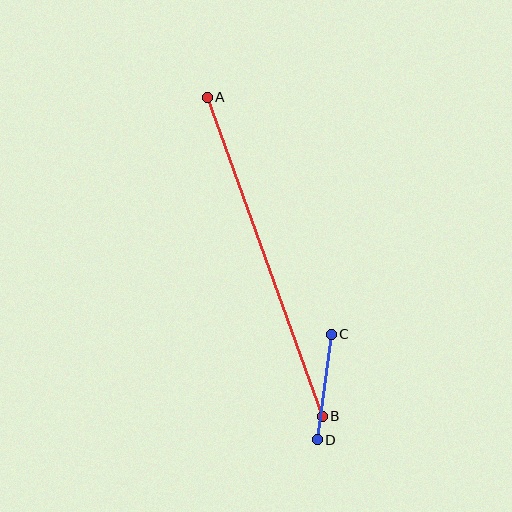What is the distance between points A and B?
The distance is approximately 339 pixels.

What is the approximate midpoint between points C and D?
The midpoint is at approximately (324, 387) pixels.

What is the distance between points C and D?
The distance is approximately 106 pixels.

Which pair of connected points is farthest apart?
Points A and B are farthest apart.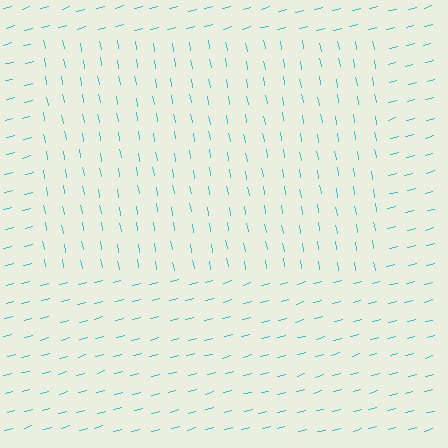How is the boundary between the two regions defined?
The boundary is defined purely by a change in line orientation (approximately 85 degrees difference). All lines are the same color and thickness.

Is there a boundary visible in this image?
Yes, there is a texture boundary formed by a change in line orientation.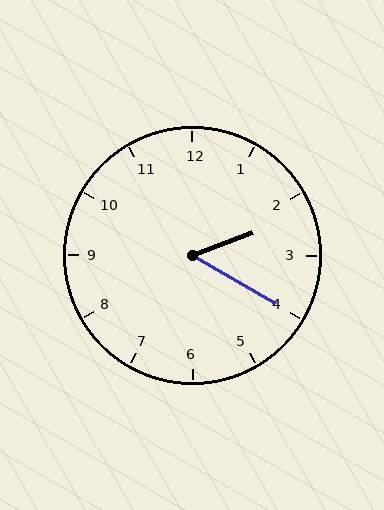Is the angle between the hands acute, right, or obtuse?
It is acute.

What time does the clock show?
2:20.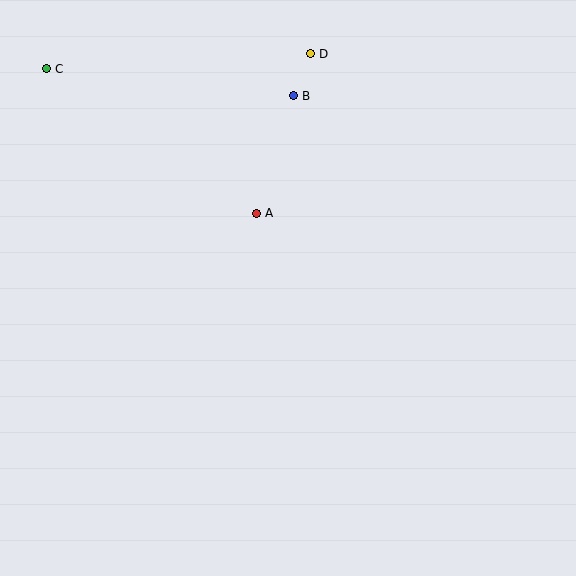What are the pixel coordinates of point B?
Point B is at (294, 96).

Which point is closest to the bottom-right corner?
Point A is closest to the bottom-right corner.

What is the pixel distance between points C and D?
The distance between C and D is 264 pixels.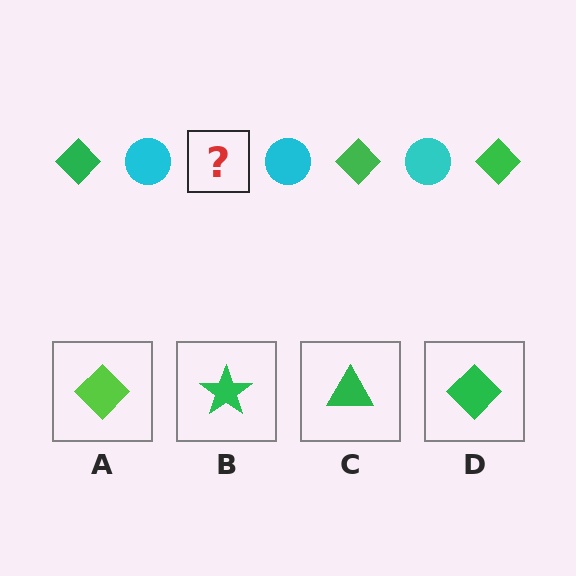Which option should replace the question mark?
Option D.